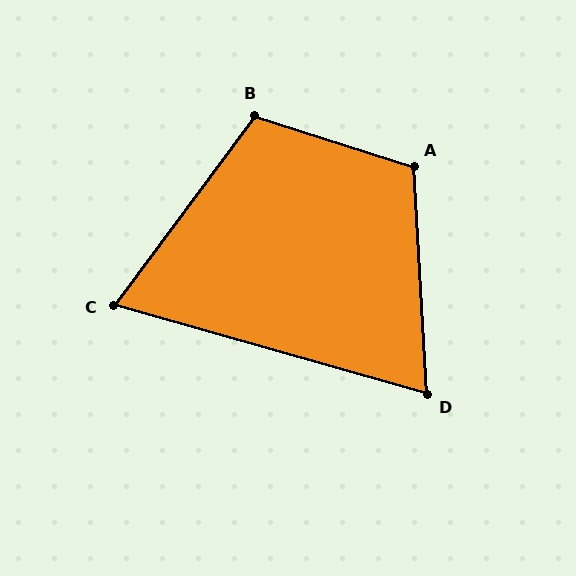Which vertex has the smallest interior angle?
C, at approximately 69 degrees.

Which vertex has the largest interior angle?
A, at approximately 111 degrees.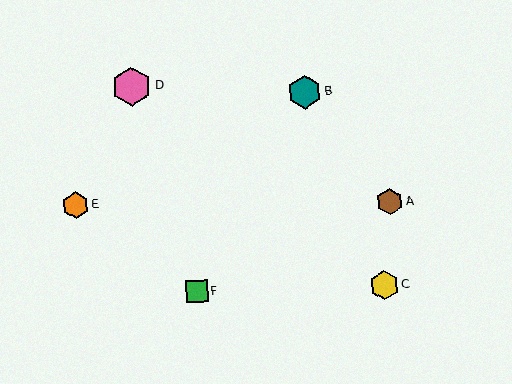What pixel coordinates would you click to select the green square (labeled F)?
Click at (197, 291) to select the green square F.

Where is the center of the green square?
The center of the green square is at (197, 291).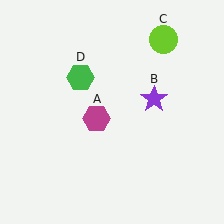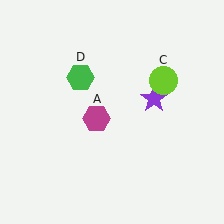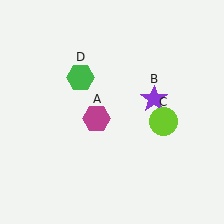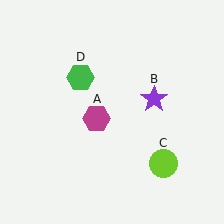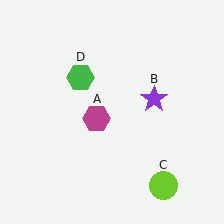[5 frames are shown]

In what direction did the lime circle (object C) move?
The lime circle (object C) moved down.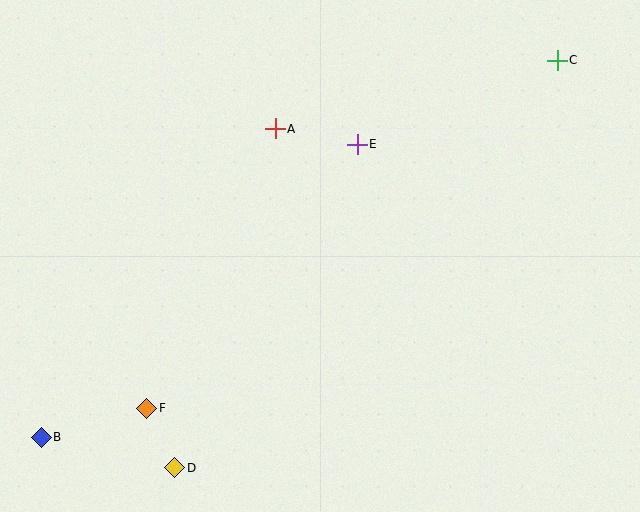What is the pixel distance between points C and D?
The distance between C and D is 559 pixels.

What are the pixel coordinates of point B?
Point B is at (41, 437).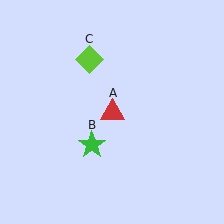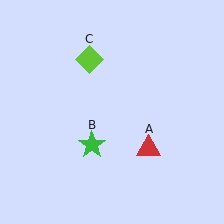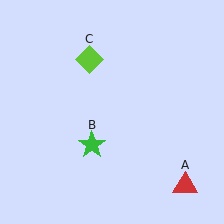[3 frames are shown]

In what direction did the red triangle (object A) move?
The red triangle (object A) moved down and to the right.